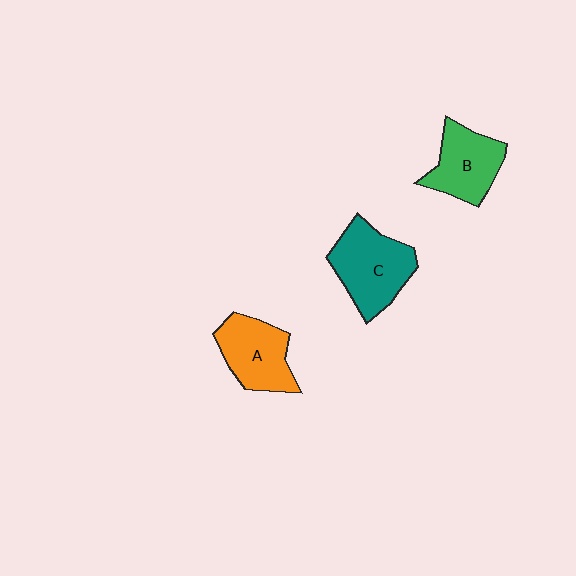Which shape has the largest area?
Shape C (teal).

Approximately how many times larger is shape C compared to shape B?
Approximately 1.3 times.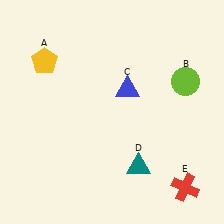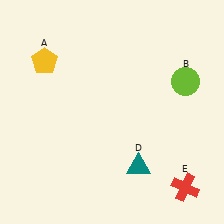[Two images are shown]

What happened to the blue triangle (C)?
The blue triangle (C) was removed in Image 2. It was in the top-right area of Image 1.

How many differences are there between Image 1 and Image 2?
There is 1 difference between the two images.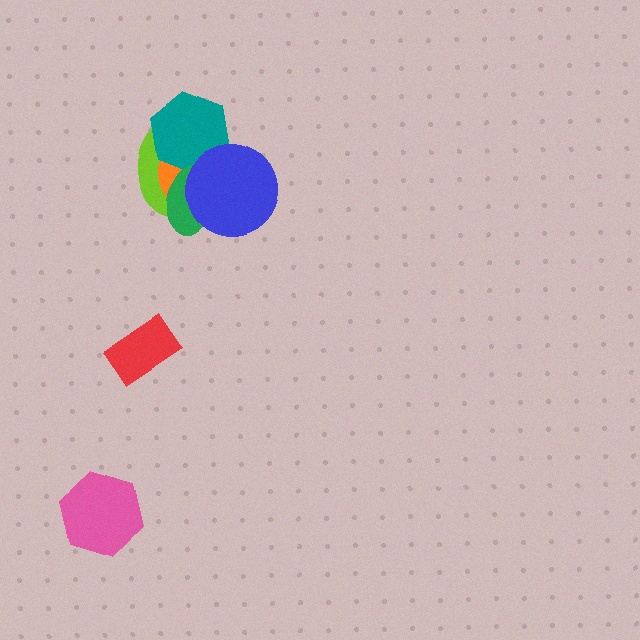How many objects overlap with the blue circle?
4 objects overlap with the blue circle.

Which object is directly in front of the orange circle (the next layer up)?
The teal hexagon is directly in front of the orange circle.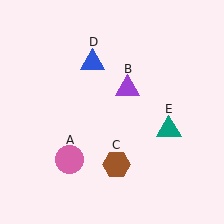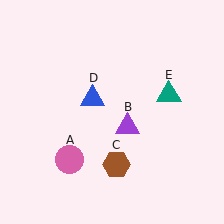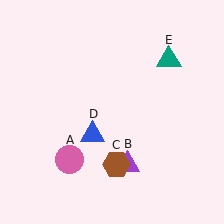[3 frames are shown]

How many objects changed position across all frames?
3 objects changed position: purple triangle (object B), blue triangle (object D), teal triangle (object E).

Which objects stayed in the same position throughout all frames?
Pink circle (object A) and brown hexagon (object C) remained stationary.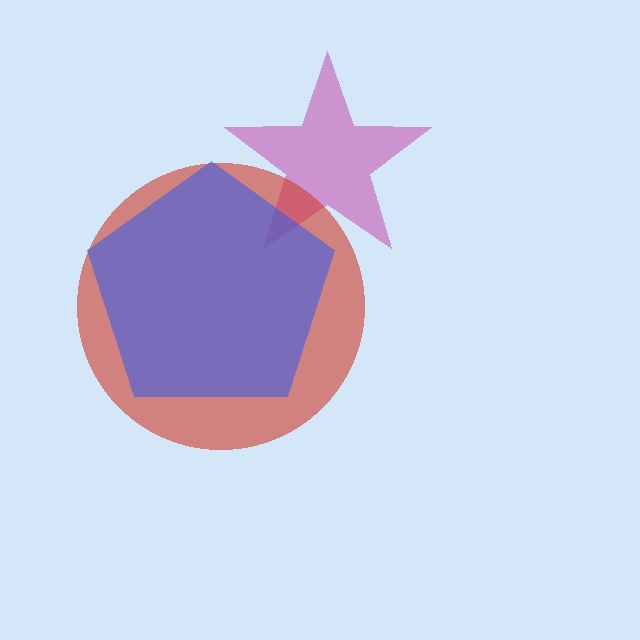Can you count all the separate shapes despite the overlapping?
Yes, there are 3 separate shapes.